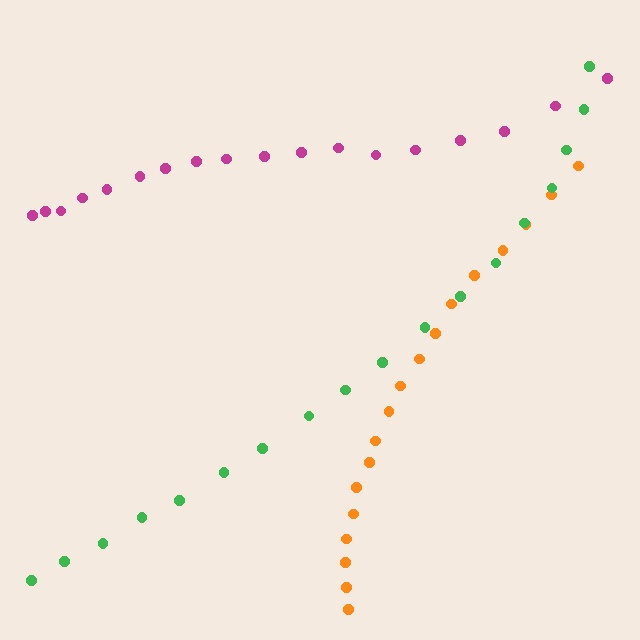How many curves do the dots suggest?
There are 3 distinct paths.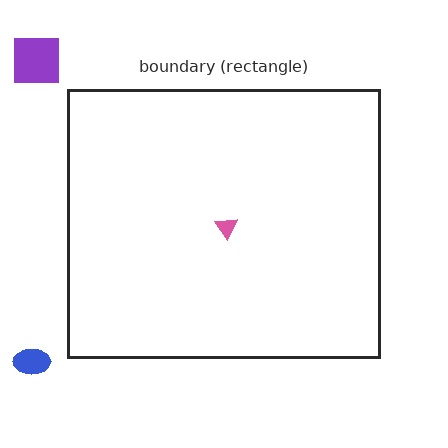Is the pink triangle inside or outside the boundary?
Inside.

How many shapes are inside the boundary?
1 inside, 2 outside.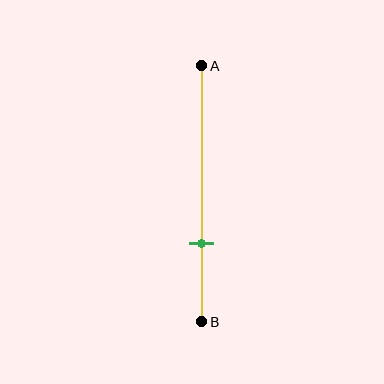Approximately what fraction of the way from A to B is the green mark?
The green mark is approximately 70% of the way from A to B.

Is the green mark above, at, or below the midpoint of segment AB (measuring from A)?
The green mark is below the midpoint of segment AB.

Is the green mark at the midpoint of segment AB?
No, the mark is at about 70% from A, not at the 50% midpoint.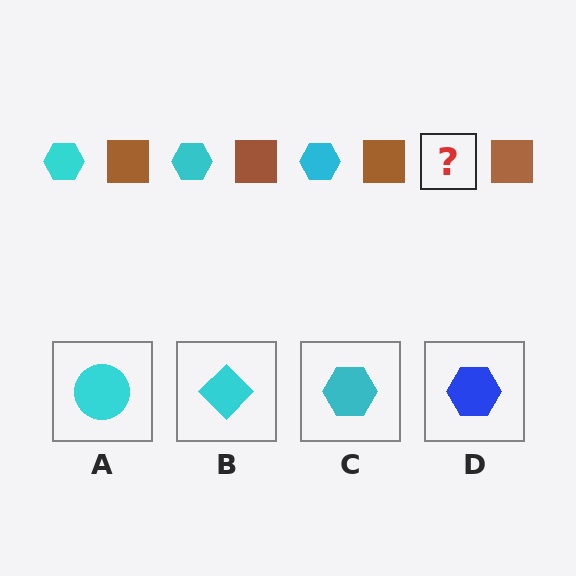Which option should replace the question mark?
Option C.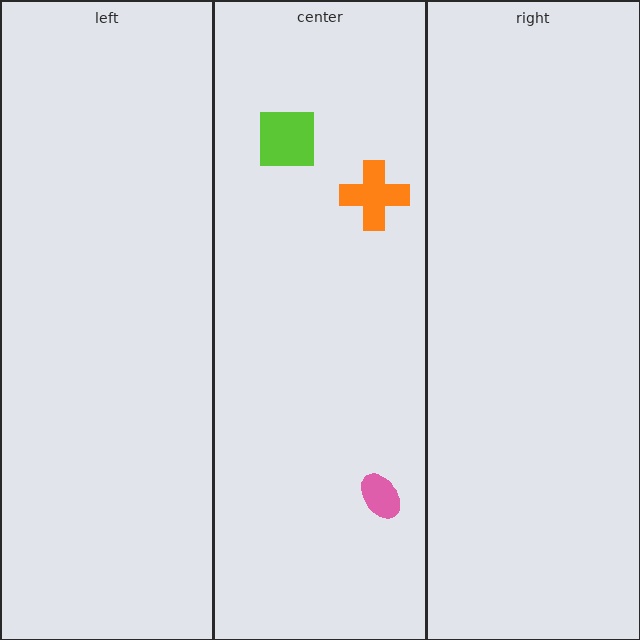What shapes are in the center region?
The lime square, the pink ellipse, the orange cross.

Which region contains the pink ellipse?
The center region.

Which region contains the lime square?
The center region.